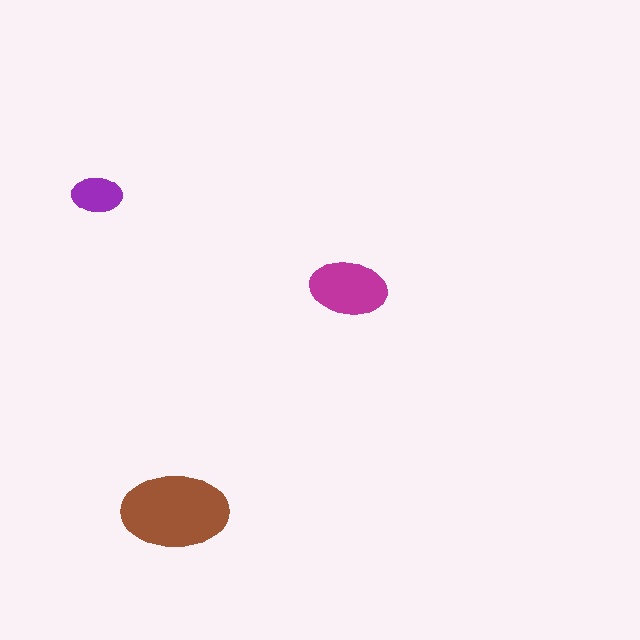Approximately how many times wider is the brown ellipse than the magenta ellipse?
About 1.5 times wider.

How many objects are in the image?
There are 3 objects in the image.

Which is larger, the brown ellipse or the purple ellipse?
The brown one.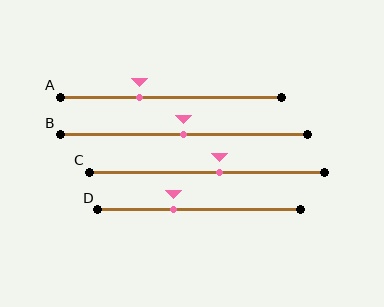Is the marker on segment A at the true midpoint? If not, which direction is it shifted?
No, the marker on segment A is shifted to the left by about 14% of the segment length.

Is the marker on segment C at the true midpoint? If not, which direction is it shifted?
No, the marker on segment C is shifted to the right by about 5% of the segment length.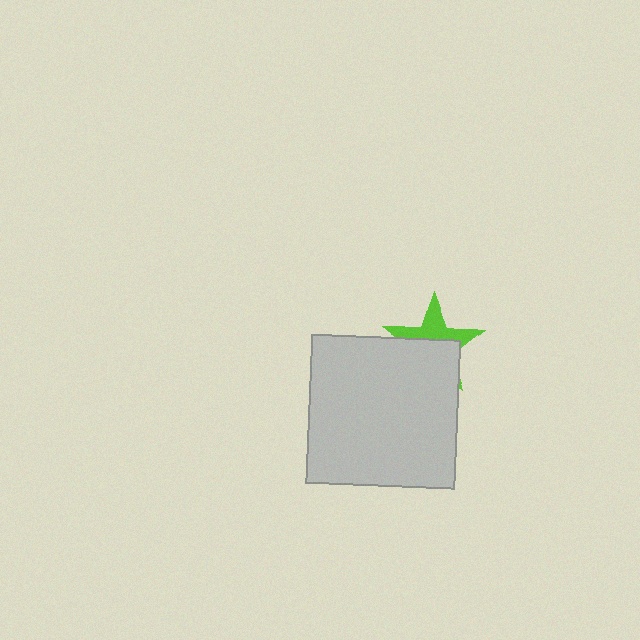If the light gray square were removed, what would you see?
You would see the complete lime star.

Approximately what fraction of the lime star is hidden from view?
Roughly 58% of the lime star is hidden behind the light gray square.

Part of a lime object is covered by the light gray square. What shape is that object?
It is a star.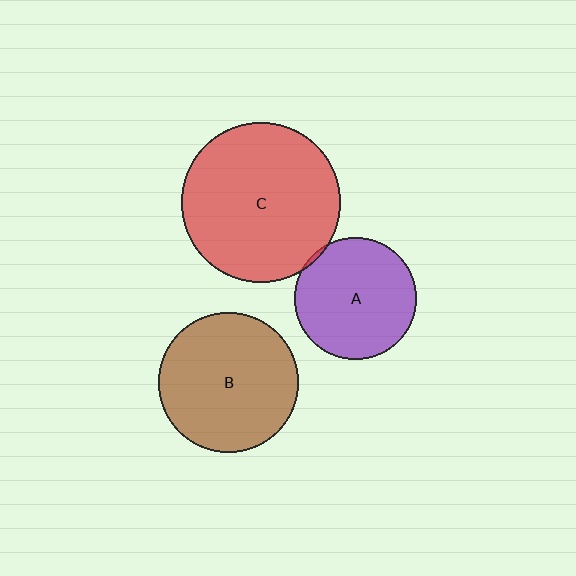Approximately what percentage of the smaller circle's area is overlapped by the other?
Approximately 5%.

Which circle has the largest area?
Circle C (red).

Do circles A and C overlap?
Yes.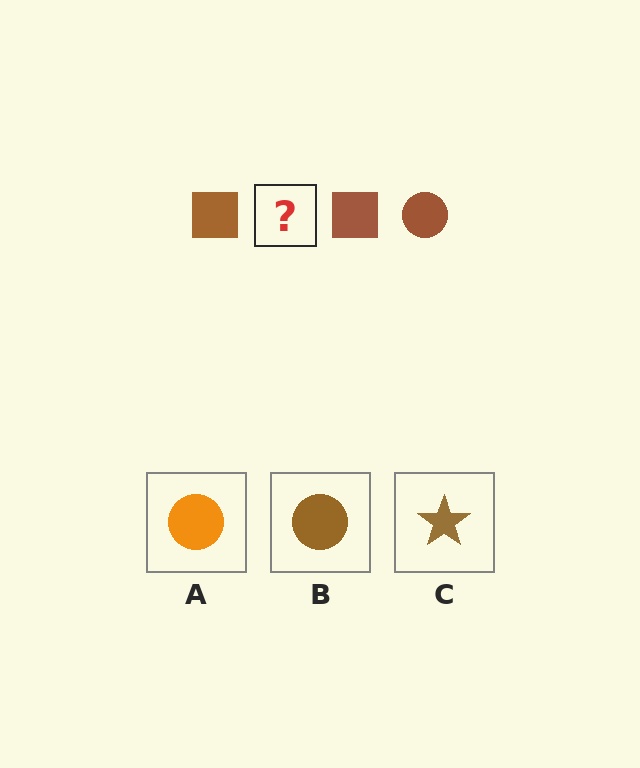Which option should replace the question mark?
Option B.